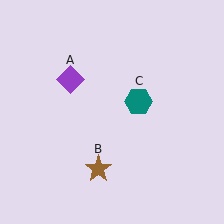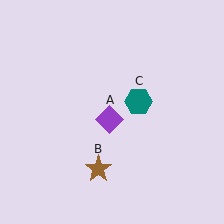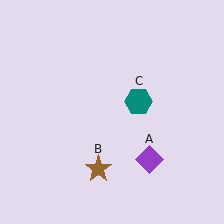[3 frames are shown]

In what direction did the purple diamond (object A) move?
The purple diamond (object A) moved down and to the right.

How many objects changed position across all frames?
1 object changed position: purple diamond (object A).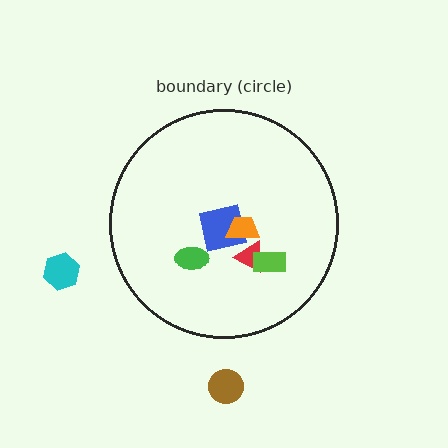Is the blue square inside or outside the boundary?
Inside.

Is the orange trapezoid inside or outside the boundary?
Inside.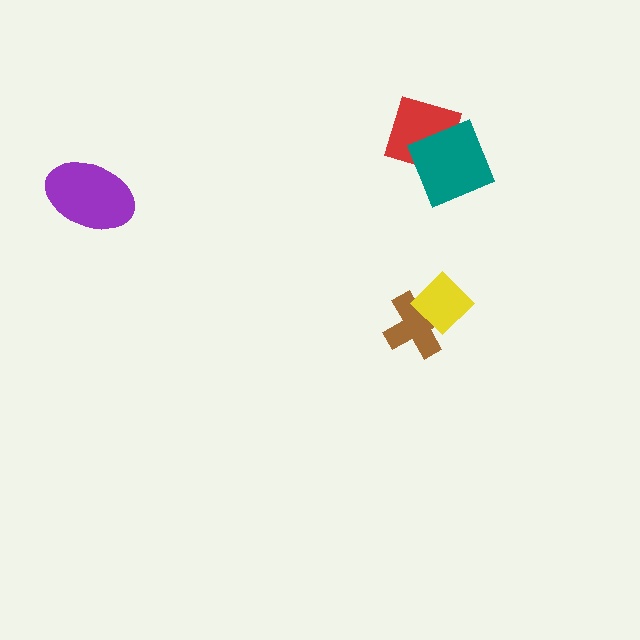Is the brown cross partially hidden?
Yes, it is partially covered by another shape.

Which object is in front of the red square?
The teal square is in front of the red square.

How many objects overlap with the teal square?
1 object overlaps with the teal square.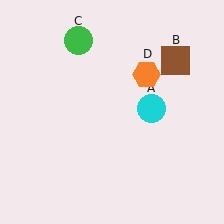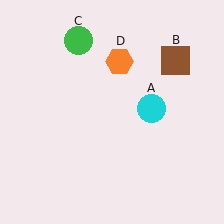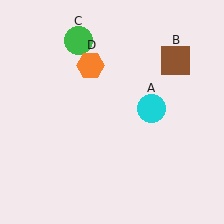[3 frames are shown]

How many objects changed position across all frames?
1 object changed position: orange hexagon (object D).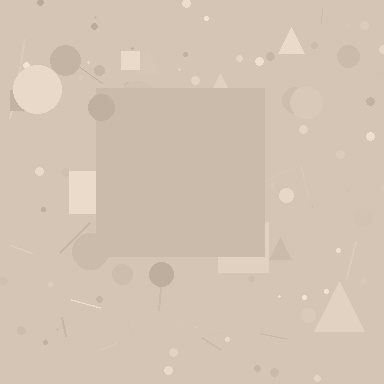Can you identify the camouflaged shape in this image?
The camouflaged shape is a square.